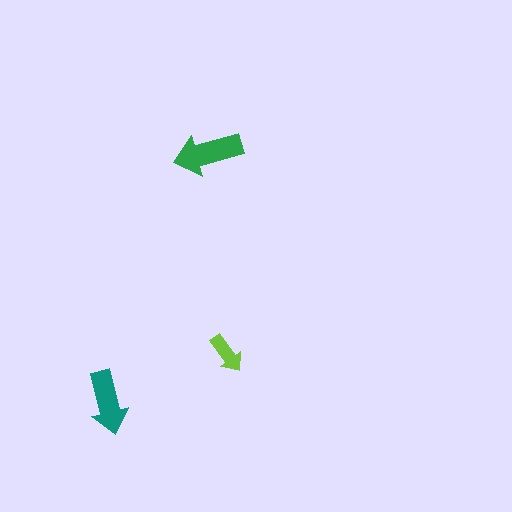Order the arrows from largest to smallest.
the green one, the teal one, the lime one.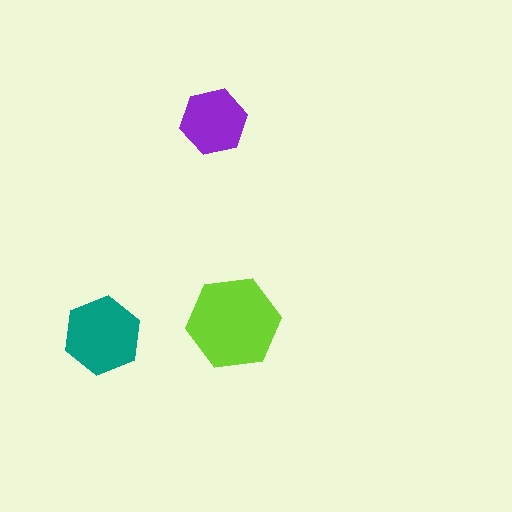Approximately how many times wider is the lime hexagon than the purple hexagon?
About 1.5 times wider.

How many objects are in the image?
There are 3 objects in the image.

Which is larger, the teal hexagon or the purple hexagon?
The teal one.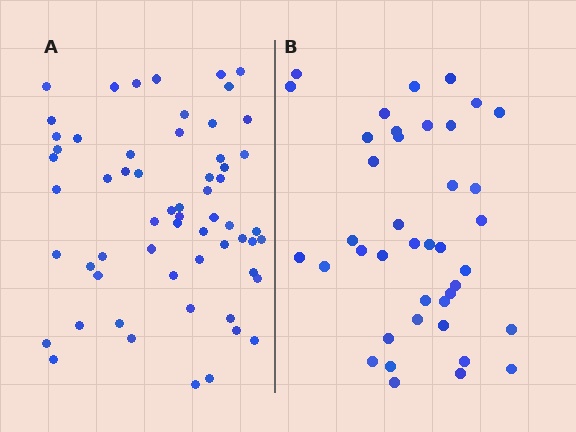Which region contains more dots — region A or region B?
Region A (the left region) has more dots.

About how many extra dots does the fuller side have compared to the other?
Region A has approximately 20 more dots than region B.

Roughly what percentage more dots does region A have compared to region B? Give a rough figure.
About 50% more.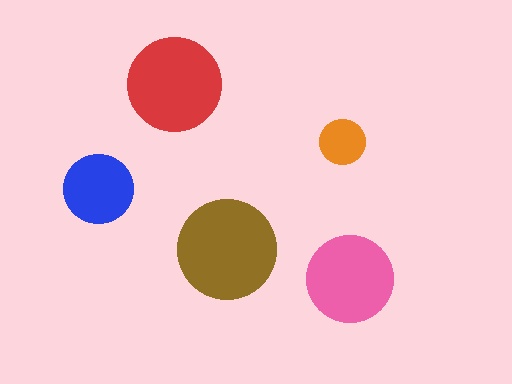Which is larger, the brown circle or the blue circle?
The brown one.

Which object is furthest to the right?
The pink circle is rightmost.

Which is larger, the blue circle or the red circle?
The red one.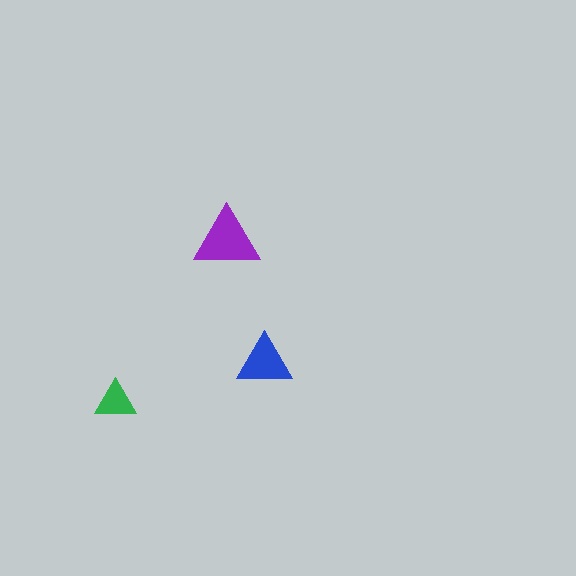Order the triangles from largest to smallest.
the purple one, the blue one, the green one.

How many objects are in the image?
There are 3 objects in the image.